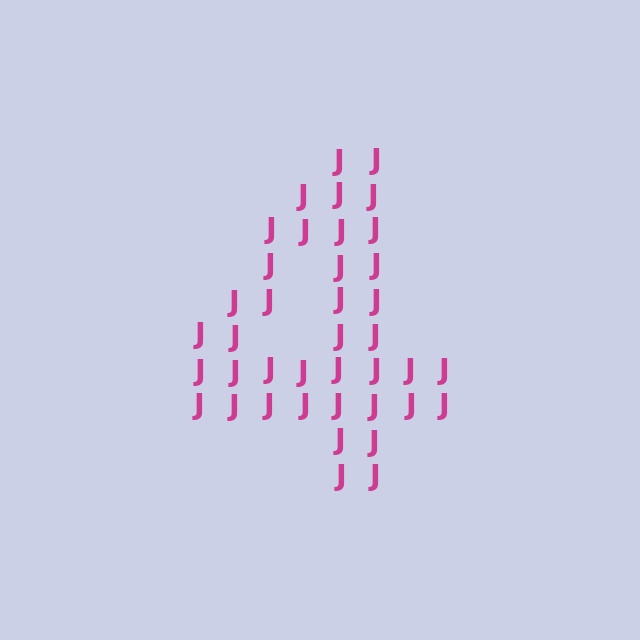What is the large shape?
The large shape is the digit 4.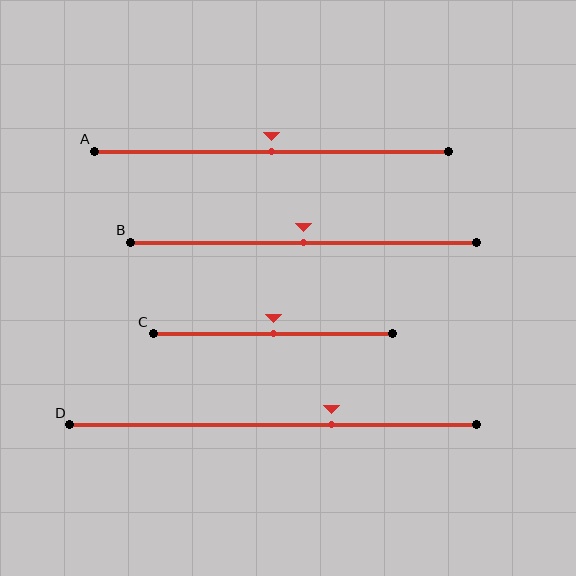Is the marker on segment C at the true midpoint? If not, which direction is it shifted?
Yes, the marker on segment C is at the true midpoint.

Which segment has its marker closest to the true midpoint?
Segment A has its marker closest to the true midpoint.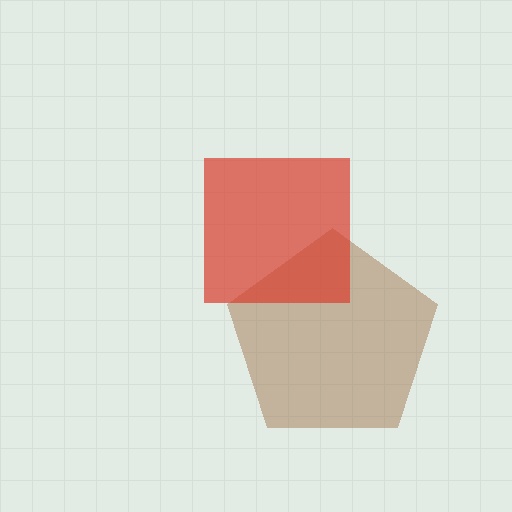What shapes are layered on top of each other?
The layered shapes are: a brown pentagon, a red square.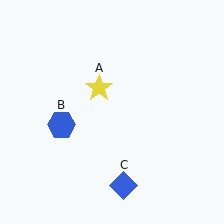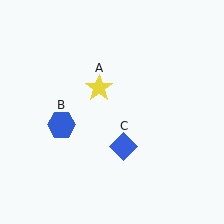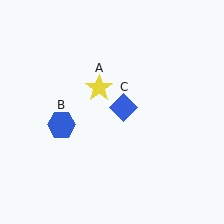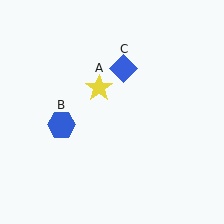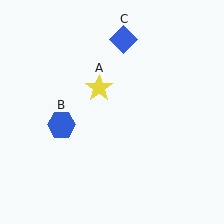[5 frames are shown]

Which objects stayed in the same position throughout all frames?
Yellow star (object A) and blue hexagon (object B) remained stationary.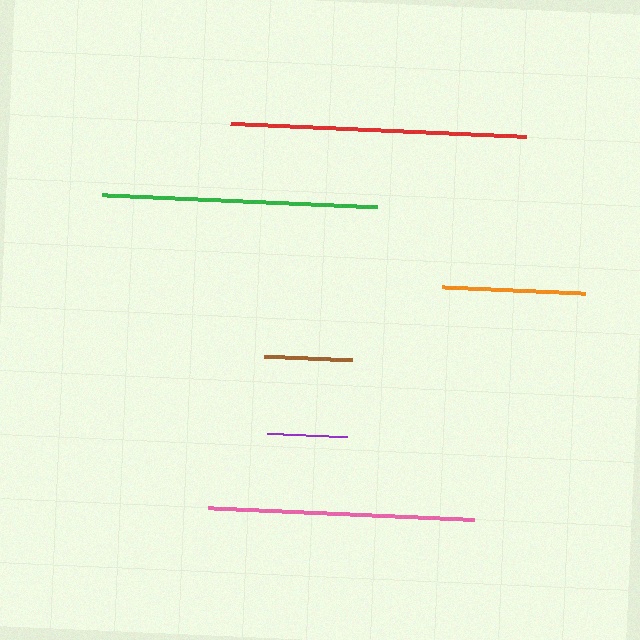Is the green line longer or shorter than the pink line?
The green line is longer than the pink line.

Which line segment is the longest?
The red line is the longest at approximately 297 pixels.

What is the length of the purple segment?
The purple segment is approximately 79 pixels long.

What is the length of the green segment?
The green segment is approximately 275 pixels long.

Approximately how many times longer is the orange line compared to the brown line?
The orange line is approximately 1.6 times the length of the brown line.